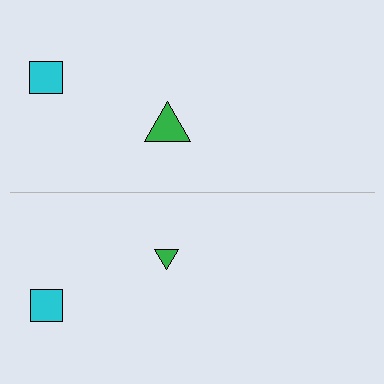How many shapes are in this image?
There are 4 shapes in this image.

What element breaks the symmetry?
The green triangle on the bottom side has a different size than its mirror counterpart.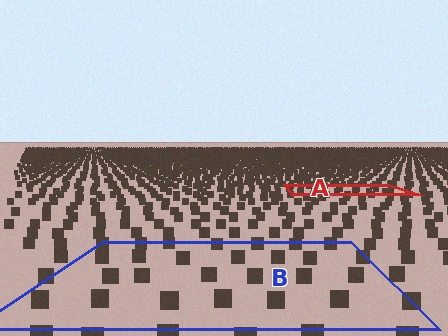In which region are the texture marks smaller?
The texture marks are smaller in region A, because it is farther away.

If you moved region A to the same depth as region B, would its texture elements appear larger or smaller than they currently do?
They would appear larger. At a closer depth, the same texture elements are projected at a bigger on-screen size.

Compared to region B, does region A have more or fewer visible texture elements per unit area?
Region A has more texture elements per unit area — they are packed more densely because it is farther away.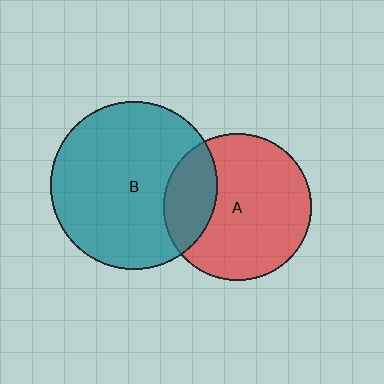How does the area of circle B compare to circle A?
Approximately 1.3 times.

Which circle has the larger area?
Circle B (teal).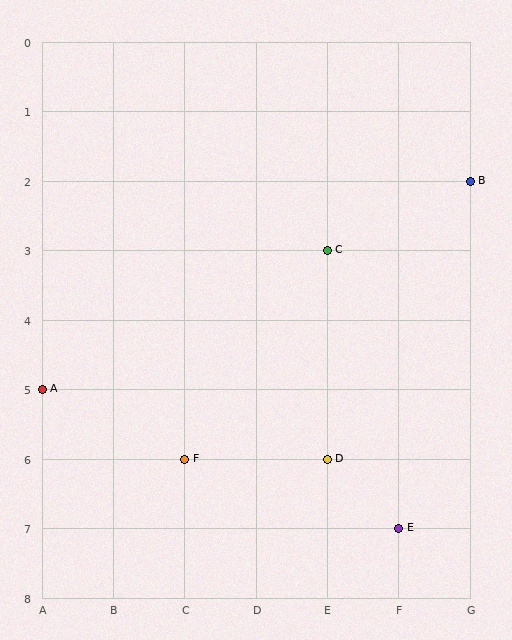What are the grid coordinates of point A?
Point A is at grid coordinates (A, 5).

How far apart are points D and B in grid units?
Points D and B are 2 columns and 4 rows apart (about 4.5 grid units diagonally).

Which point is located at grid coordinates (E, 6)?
Point D is at (E, 6).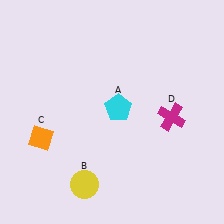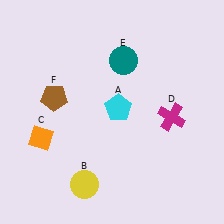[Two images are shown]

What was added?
A teal circle (E), a brown pentagon (F) were added in Image 2.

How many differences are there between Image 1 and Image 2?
There are 2 differences between the two images.